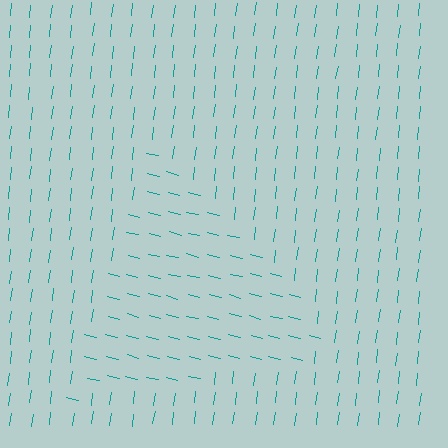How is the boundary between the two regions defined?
The boundary is defined purely by a change in line orientation (approximately 84 degrees difference). All lines are the same color and thickness.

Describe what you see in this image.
The image is filled with small teal line segments. A triangle region in the image has lines oriented differently from the surrounding lines, creating a visible texture boundary.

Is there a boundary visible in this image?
Yes, there is a texture boundary formed by a change in line orientation.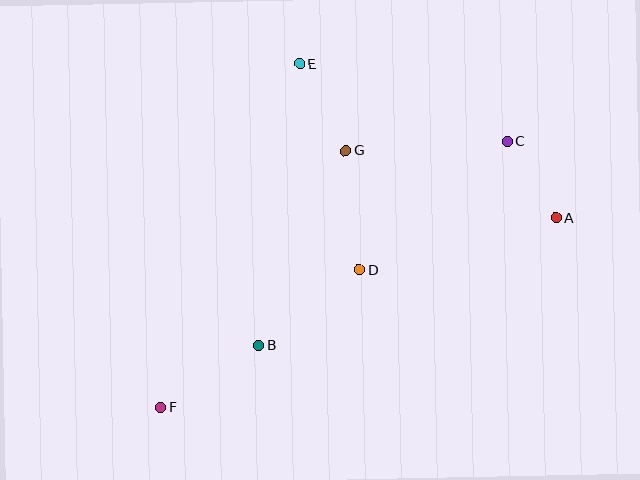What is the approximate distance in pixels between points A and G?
The distance between A and G is approximately 220 pixels.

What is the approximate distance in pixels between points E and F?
The distance between E and F is approximately 370 pixels.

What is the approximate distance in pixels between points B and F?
The distance between B and F is approximately 116 pixels.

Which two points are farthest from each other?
Points A and F are farthest from each other.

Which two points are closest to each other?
Points A and C are closest to each other.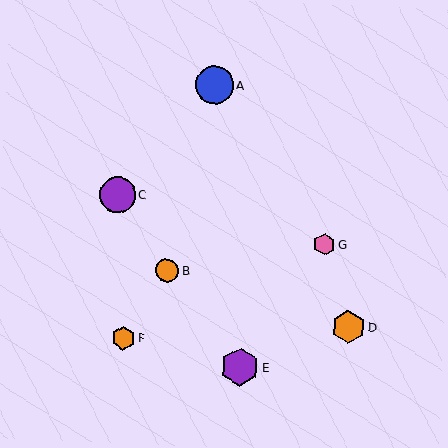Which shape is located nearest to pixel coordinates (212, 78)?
The blue circle (labeled A) at (214, 85) is nearest to that location.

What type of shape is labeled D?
Shape D is an orange hexagon.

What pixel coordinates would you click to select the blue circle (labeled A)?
Click at (214, 85) to select the blue circle A.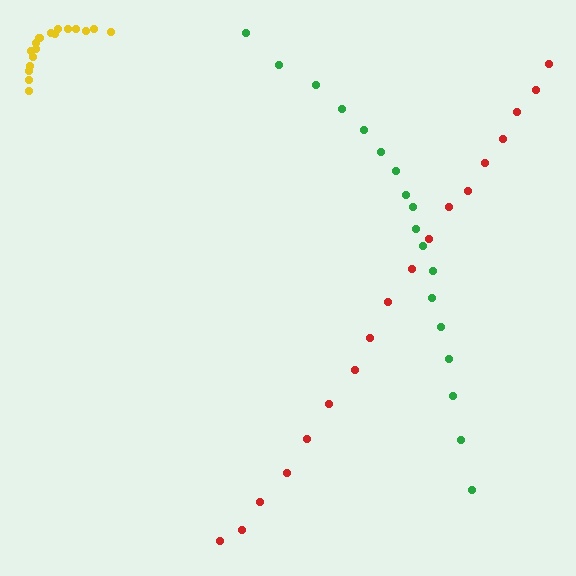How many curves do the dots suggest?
There are 3 distinct paths.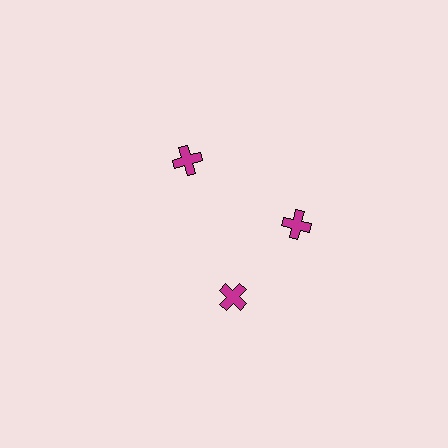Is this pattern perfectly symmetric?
No. The 3 magenta crosses are arranged in a ring, but one element near the 7 o'clock position is rotated out of alignment along the ring, breaking the 3-fold rotational symmetry.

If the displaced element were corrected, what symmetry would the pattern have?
It would have 3-fold rotational symmetry — the pattern would map onto itself every 120 degrees.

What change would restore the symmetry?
The symmetry would be restored by rotating it back into even spacing with its neighbors so that all 3 crosses sit at equal angles and equal distance from the center.